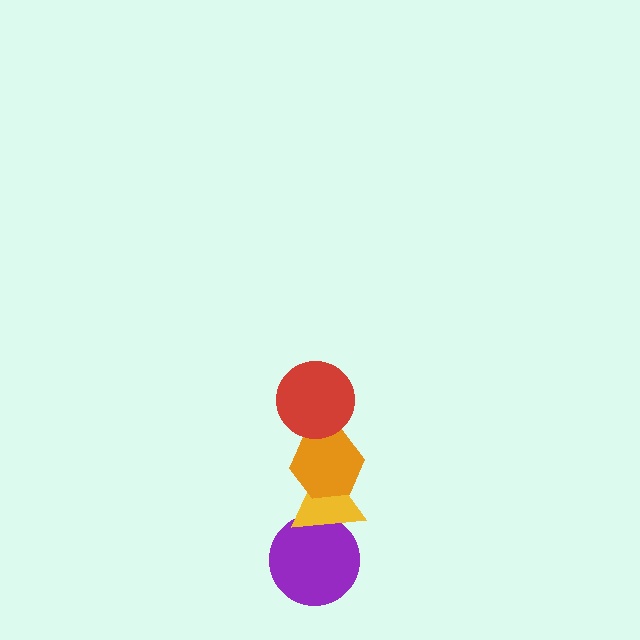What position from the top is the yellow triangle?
The yellow triangle is 3rd from the top.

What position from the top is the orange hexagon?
The orange hexagon is 2nd from the top.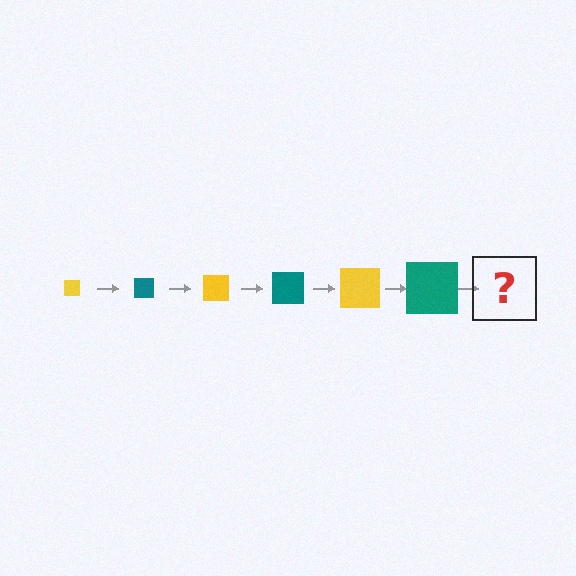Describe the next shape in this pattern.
It should be a yellow square, larger than the previous one.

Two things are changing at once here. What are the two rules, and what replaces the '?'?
The two rules are that the square grows larger each step and the color cycles through yellow and teal. The '?' should be a yellow square, larger than the previous one.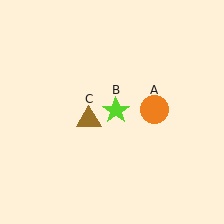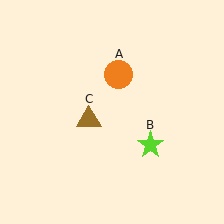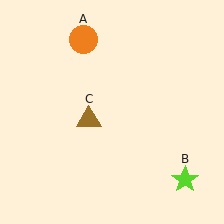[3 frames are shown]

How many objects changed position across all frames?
2 objects changed position: orange circle (object A), lime star (object B).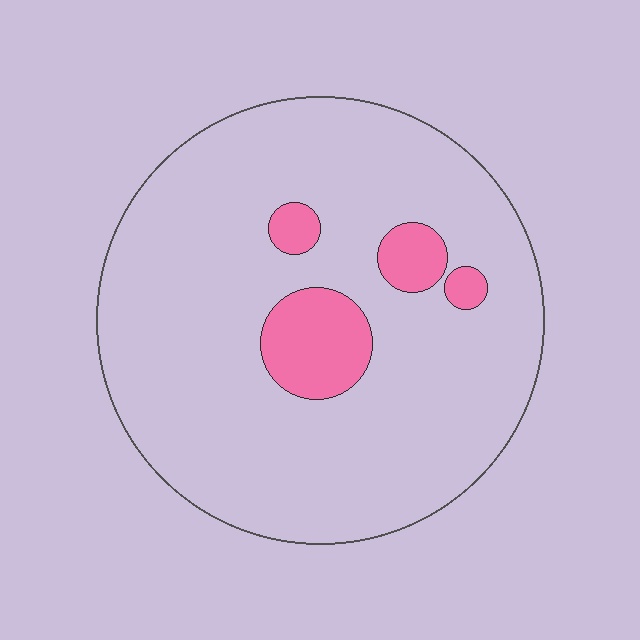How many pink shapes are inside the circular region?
4.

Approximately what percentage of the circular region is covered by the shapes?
Approximately 10%.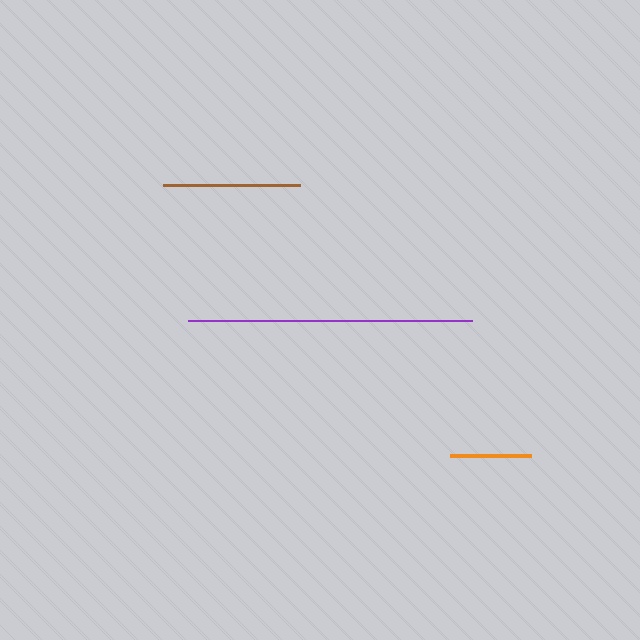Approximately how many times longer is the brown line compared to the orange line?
The brown line is approximately 1.7 times the length of the orange line.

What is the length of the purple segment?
The purple segment is approximately 283 pixels long.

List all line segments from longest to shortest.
From longest to shortest: purple, brown, orange.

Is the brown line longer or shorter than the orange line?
The brown line is longer than the orange line.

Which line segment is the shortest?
The orange line is the shortest at approximately 80 pixels.